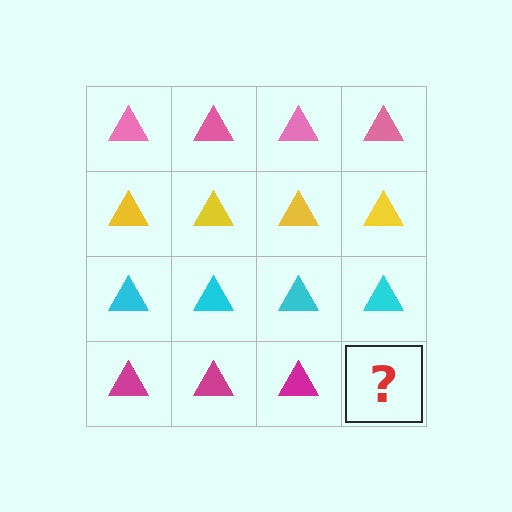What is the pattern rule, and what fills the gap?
The rule is that each row has a consistent color. The gap should be filled with a magenta triangle.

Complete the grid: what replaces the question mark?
The question mark should be replaced with a magenta triangle.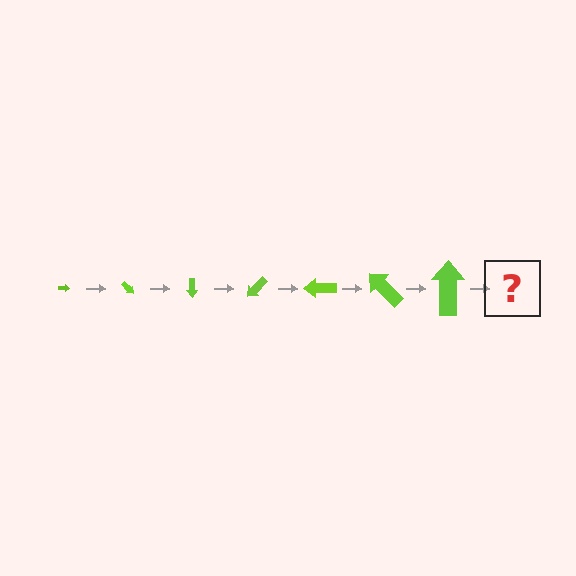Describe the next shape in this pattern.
It should be an arrow, larger than the previous one and rotated 315 degrees from the start.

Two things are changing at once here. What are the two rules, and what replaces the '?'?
The two rules are that the arrow grows larger each step and it rotates 45 degrees each step. The '?' should be an arrow, larger than the previous one and rotated 315 degrees from the start.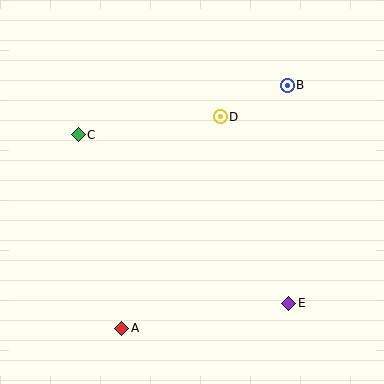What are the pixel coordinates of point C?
Point C is at (78, 135).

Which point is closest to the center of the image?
Point D at (220, 117) is closest to the center.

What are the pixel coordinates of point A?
Point A is at (122, 328).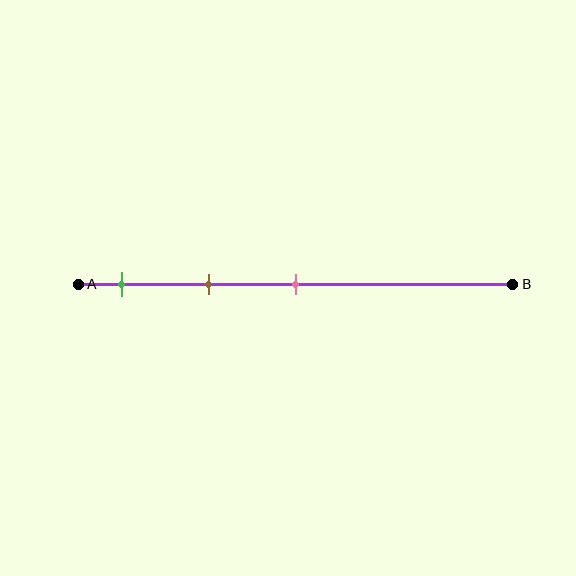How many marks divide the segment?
There are 3 marks dividing the segment.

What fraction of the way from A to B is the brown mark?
The brown mark is approximately 30% (0.3) of the way from A to B.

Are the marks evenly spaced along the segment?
Yes, the marks are approximately evenly spaced.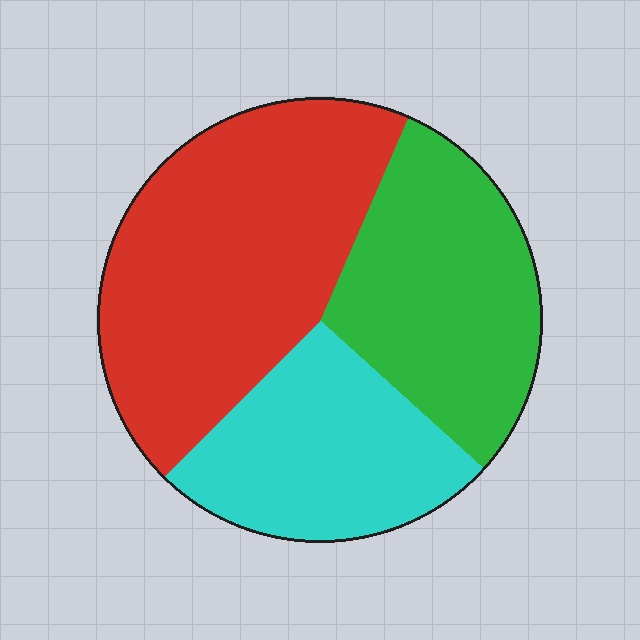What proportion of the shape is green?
Green covers around 30% of the shape.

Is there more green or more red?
Red.